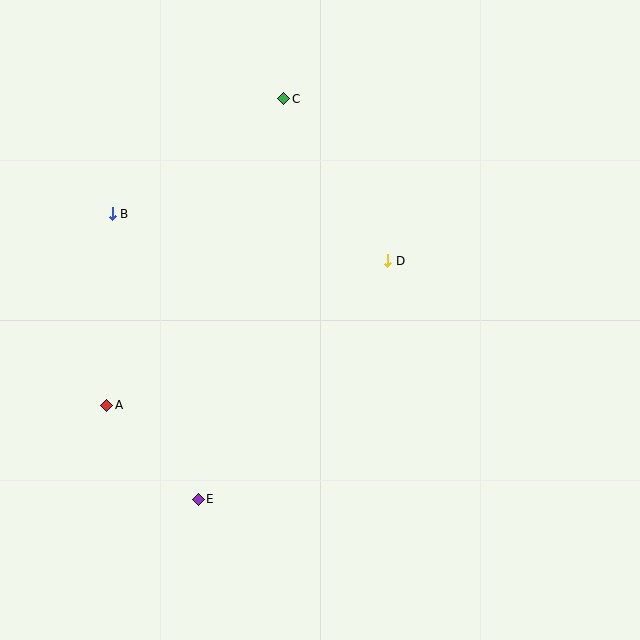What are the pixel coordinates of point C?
Point C is at (284, 99).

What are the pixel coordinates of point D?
Point D is at (388, 261).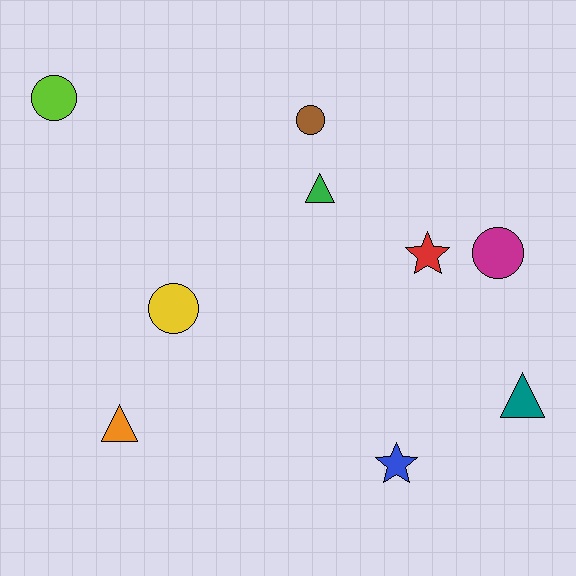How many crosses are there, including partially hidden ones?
There are no crosses.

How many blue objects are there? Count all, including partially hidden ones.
There is 1 blue object.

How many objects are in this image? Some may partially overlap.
There are 9 objects.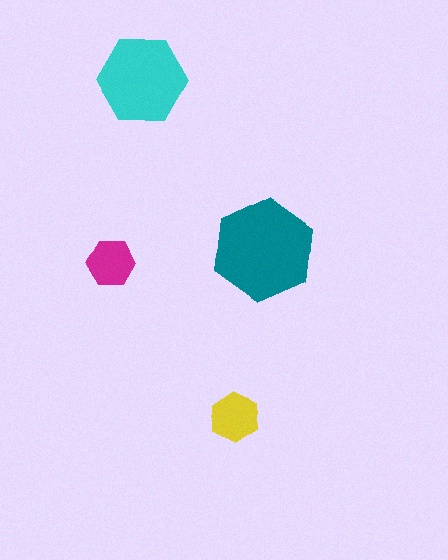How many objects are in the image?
There are 4 objects in the image.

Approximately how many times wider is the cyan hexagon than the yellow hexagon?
About 2 times wider.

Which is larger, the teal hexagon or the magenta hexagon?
The teal one.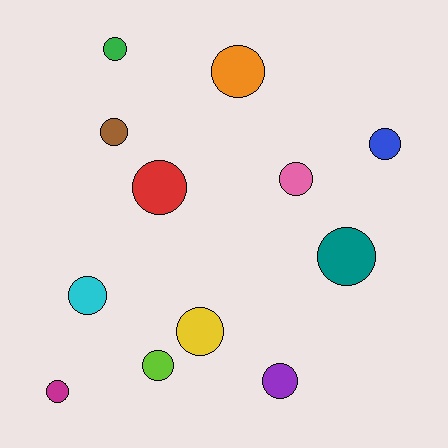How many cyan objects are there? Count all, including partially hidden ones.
There is 1 cyan object.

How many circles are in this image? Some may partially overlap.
There are 12 circles.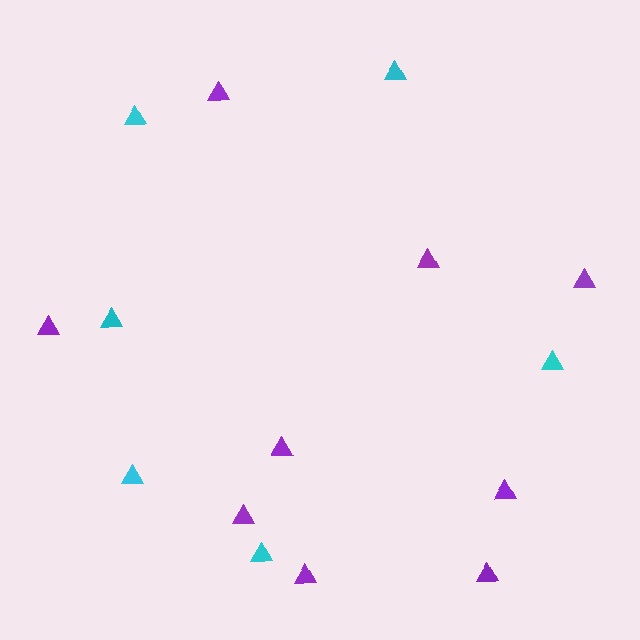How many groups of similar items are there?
There are 2 groups: one group of purple triangles (9) and one group of cyan triangles (6).